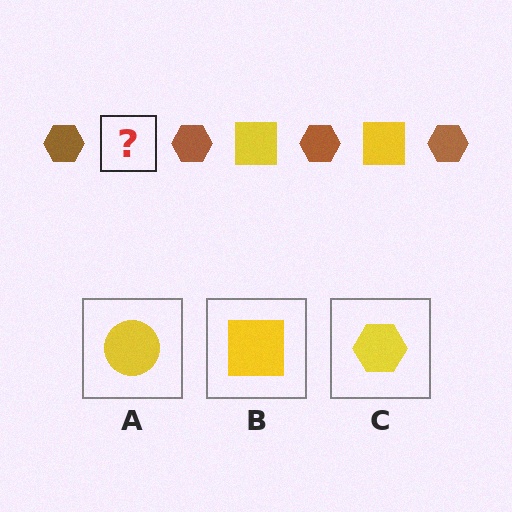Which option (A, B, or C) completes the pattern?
B.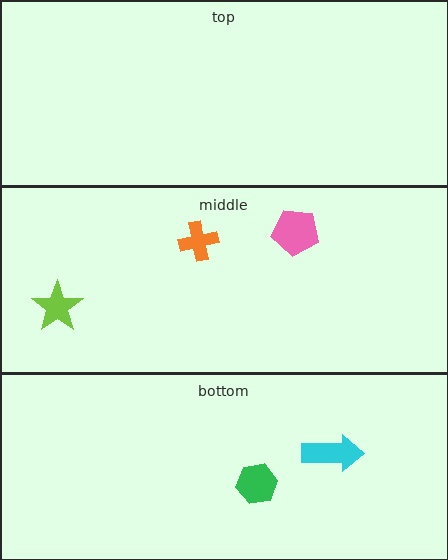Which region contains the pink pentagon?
The middle region.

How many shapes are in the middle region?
3.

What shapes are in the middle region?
The pink pentagon, the orange cross, the lime star.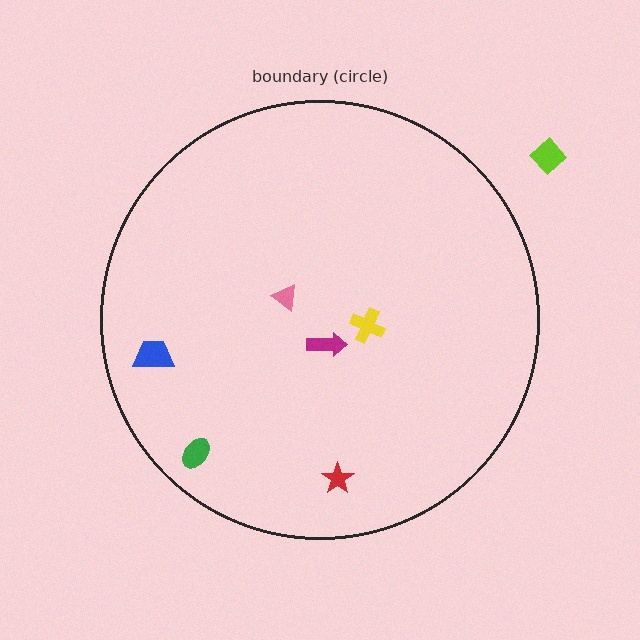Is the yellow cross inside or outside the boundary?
Inside.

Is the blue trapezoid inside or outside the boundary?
Inside.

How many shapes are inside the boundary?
6 inside, 1 outside.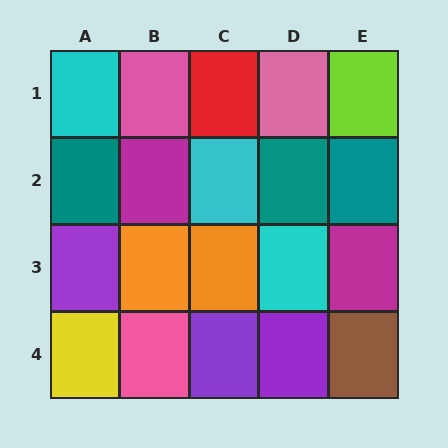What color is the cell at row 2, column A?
Teal.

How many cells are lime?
1 cell is lime.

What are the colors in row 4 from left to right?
Yellow, pink, purple, purple, brown.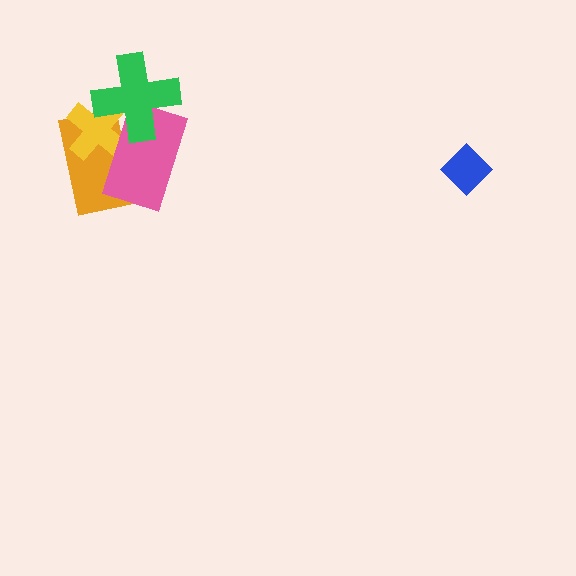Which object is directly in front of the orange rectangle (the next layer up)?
The yellow cross is directly in front of the orange rectangle.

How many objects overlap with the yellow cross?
3 objects overlap with the yellow cross.